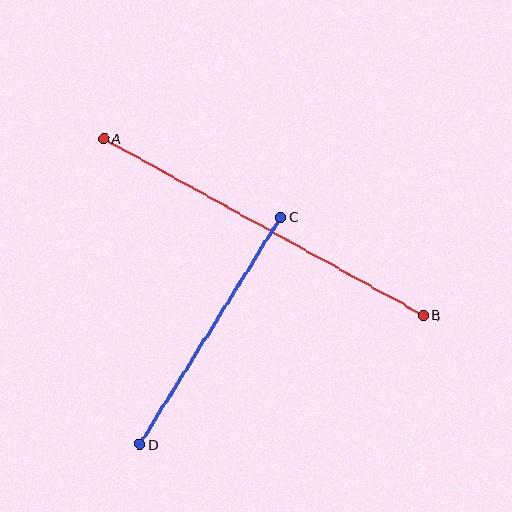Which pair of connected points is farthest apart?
Points A and B are farthest apart.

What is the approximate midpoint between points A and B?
The midpoint is at approximately (264, 227) pixels.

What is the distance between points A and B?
The distance is approximately 366 pixels.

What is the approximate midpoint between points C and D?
The midpoint is at approximately (211, 331) pixels.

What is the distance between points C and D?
The distance is approximately 267 pixels.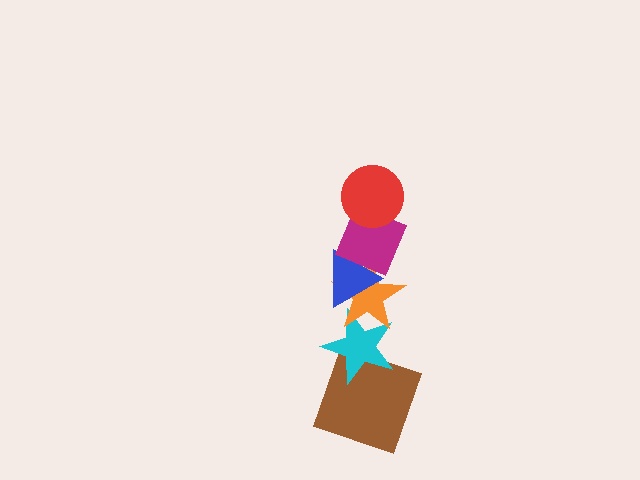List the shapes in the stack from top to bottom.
From top to bottom: the red circle, the magenta square, the blue triangle, the orange star, the cyan star, the brown square.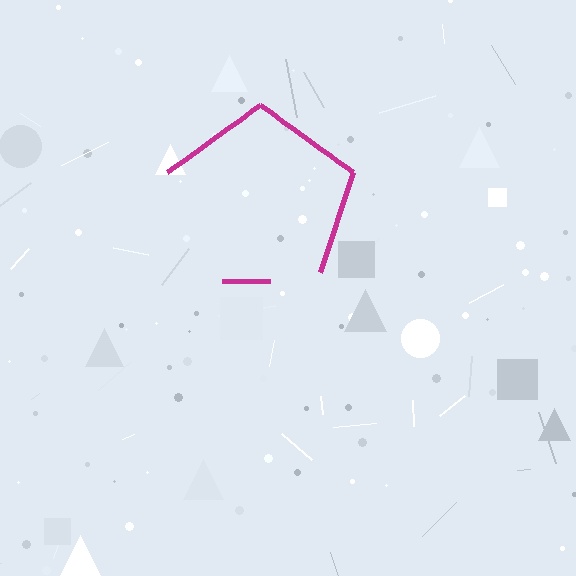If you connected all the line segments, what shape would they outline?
They would outline a pentagon.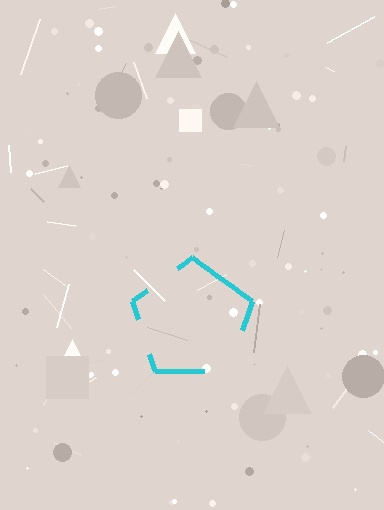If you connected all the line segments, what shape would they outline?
They would outline a pentagon.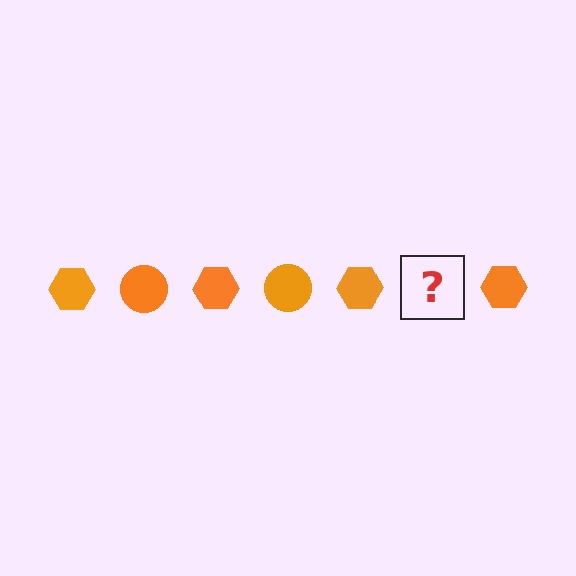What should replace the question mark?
The question mark should be replaced with an orange circle.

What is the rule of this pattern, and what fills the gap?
The rule is that the pattern cycles through hexagon, circle shapes in orange. The gap should be filled with an orange circle.